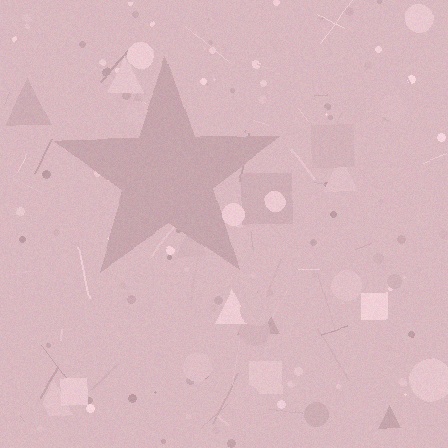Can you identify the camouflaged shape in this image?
The camouflaged shape is a star.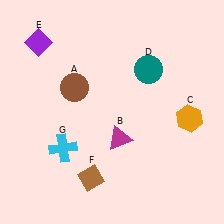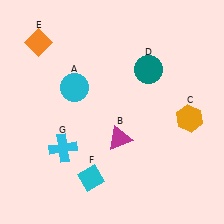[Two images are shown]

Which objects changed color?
A changed from brown to cyan. E changed from purple to orange. F changed from brown to cyan.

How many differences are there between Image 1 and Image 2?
There are 3 differences between the two images.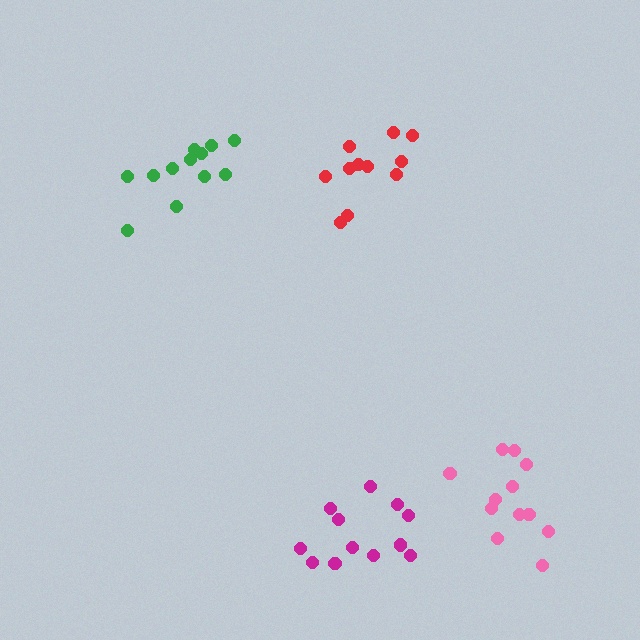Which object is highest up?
The red cluster is topmost.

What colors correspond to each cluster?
The clusters are colored: green, pink, magenta, red.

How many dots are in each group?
Group 1: 12 dots, Group 2: 12 dots, Group 3: 12 dots, Group 4: 11 dots (47 total).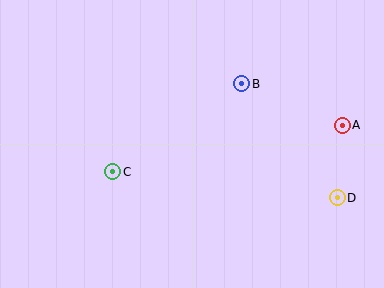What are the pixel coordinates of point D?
Point D is at (337, 198).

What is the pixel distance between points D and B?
The distance between D and B is 149 pixels.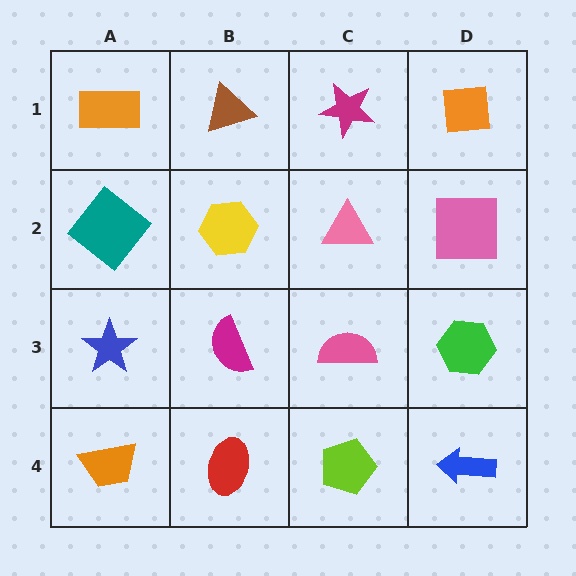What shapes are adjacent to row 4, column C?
A pink semicircle (row 3, column C), a red ellipse (row 4, column B), a blue arrow (row 4, column D).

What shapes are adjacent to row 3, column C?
A pink triangle (row 2, column C), a lime pentagon (row 4, column C), a magenta semicircle (row 3, column B), a green hexagon (row 3, column D).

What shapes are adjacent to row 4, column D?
A green hexagon (row 3, column D), a lime pentagon (row 4, column C).